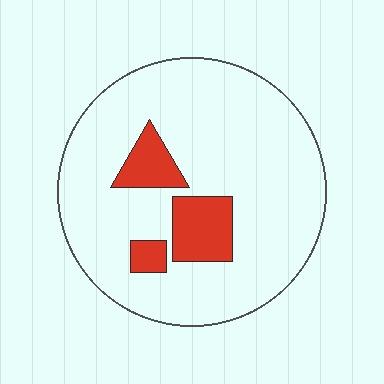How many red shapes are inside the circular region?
3.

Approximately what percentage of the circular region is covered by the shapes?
Approximately 15%.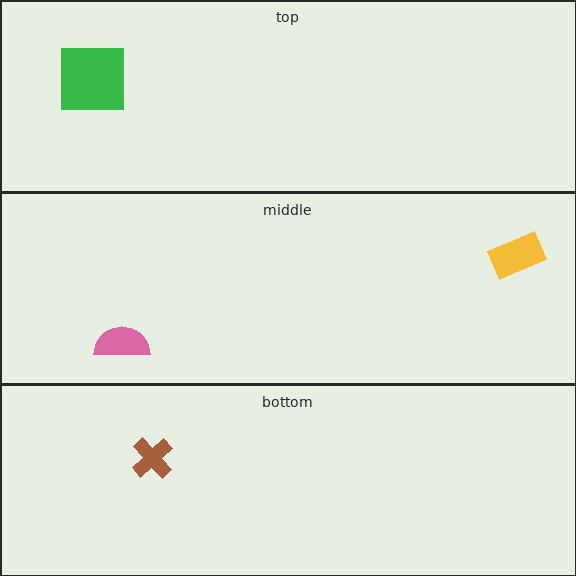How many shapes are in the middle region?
2.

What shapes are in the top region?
The green square.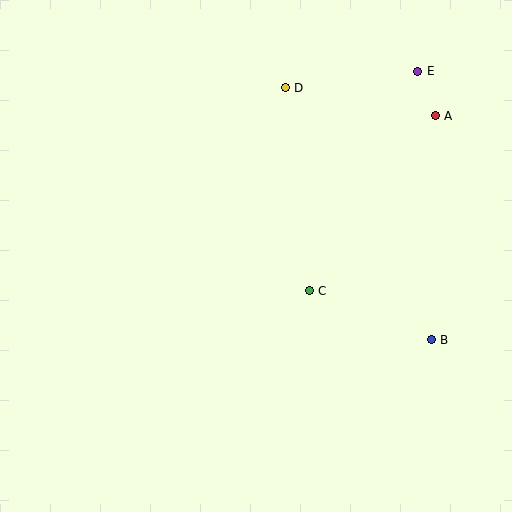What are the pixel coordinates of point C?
Point C is at (309, 291).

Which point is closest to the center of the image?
Point C at (309, 291) is closest to the center.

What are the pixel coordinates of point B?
Point B is at (431, 340).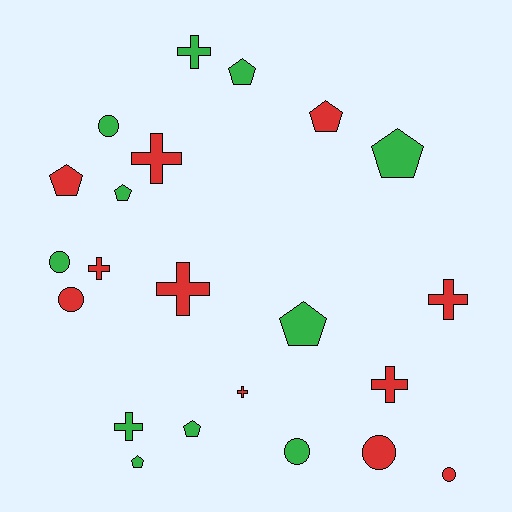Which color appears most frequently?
Green, with 11 objects.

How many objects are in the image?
There are 22 objects.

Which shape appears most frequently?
Pentagon, with 8 objects.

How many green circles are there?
There are 3 green circles.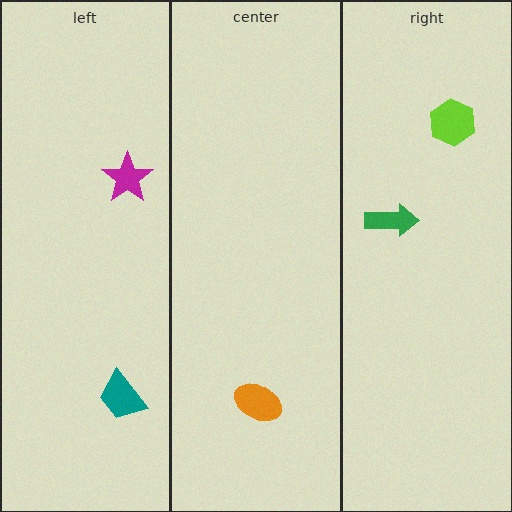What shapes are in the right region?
The green arrow, the lime hexagon.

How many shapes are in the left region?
2.